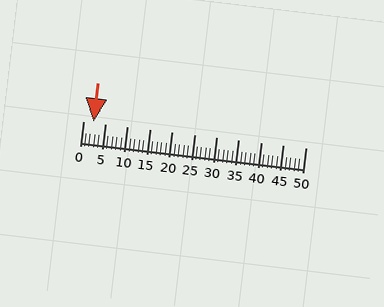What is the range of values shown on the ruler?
The ruler shows values from 0 to 50.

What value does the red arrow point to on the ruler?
The red arrow points to approximately 2.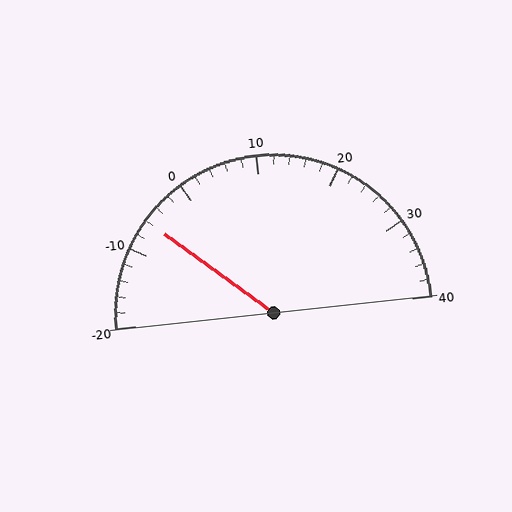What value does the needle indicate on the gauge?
The needle indicates approximately -6.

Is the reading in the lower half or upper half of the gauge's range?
The reading is in the lower half of the range (-20 to 40).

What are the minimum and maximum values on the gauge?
The gauge ranges from -20 to 40.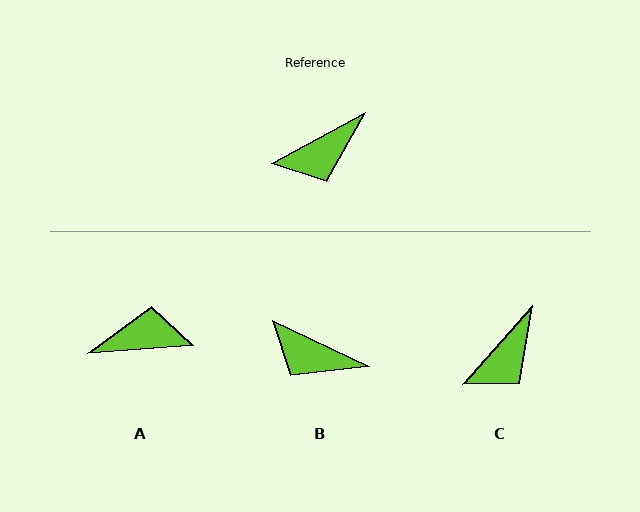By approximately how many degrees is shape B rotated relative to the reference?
Approximately 54 degrees clockwise.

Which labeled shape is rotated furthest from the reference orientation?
A, about 156 degrees away.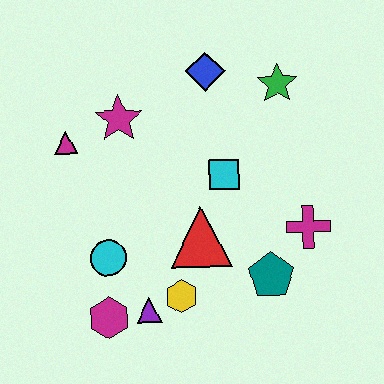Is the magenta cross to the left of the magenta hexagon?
No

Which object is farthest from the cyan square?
The magenta hexagon is farthest from the cyan square.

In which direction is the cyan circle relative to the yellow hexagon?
The cyan circle is to the left of the yellow hexagon.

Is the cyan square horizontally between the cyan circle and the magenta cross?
Yes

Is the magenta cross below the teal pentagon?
No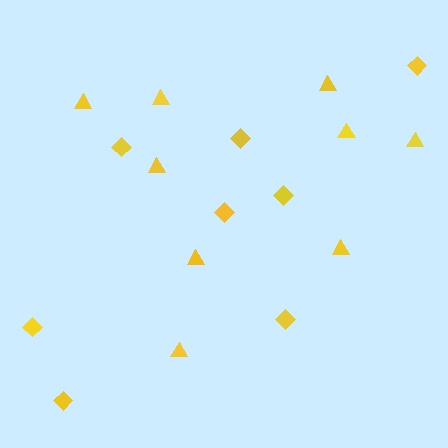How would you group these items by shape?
There are 2 groups: one group of triangles (9) and one group of diamonds (8).